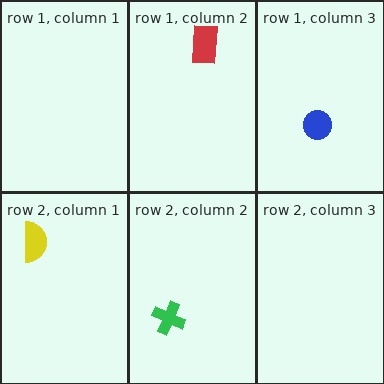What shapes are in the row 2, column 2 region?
The green cross.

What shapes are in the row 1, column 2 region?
The red rectangle.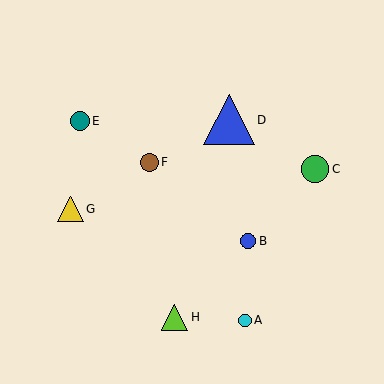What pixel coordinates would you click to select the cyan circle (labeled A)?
Click at (245, 320) to select the cyan circle A.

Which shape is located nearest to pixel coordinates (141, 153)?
The brown circle (labeled F) at (149, 163) is nearest to that location.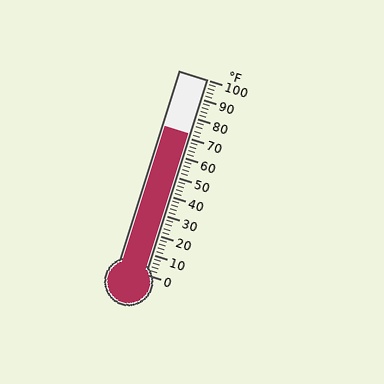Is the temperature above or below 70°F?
The temperature is above 70°F.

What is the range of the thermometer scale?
The thermometer scale ranges from 0°F to 100°F.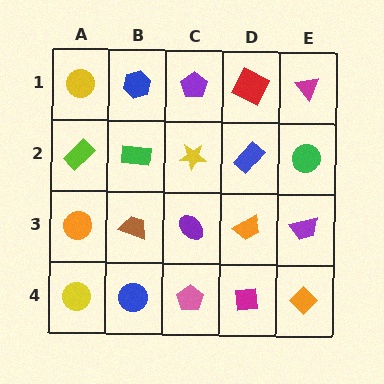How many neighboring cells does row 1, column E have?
2.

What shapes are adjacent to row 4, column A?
An orange circle (row 3, column A), a blue circle (row 4, column B).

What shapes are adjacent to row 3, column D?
A blue rectangle (row 2, column D), a magenta square (row 4, column D), a purple ellipse (row 3, column C), a purple trapezoid (row 3, column E).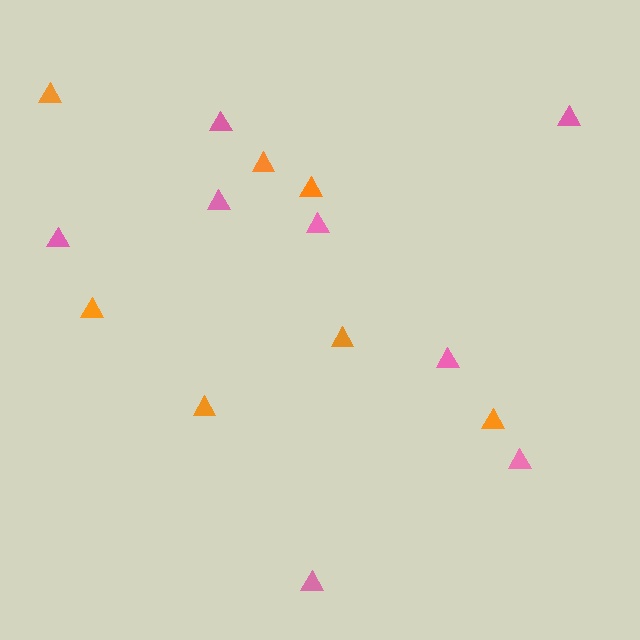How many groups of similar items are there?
There are 2 groups: one group of orange triangles (7) and one group of pink triangles (8).